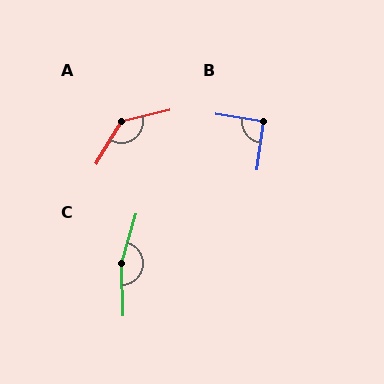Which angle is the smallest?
B, at approximately 92 degrees.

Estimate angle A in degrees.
Approximately 135 degrees.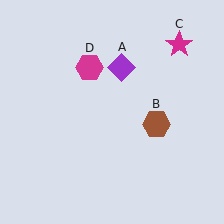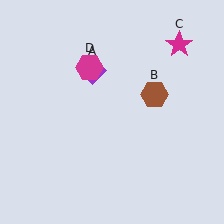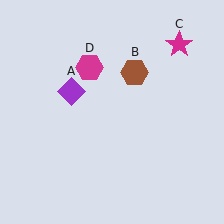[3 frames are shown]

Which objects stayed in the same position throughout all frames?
Magenta star (object C) and magenta hexagon (object D) remained stationary.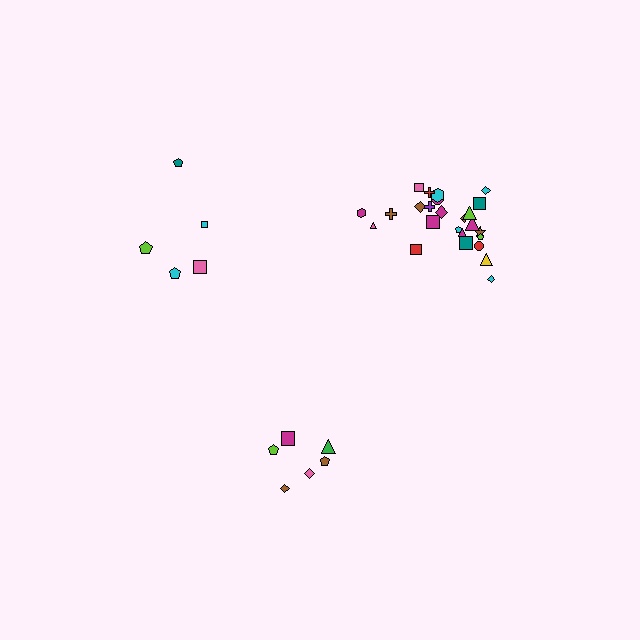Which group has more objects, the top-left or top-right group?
The top-right group.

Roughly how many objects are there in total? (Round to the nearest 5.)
Roughly 35 objects in total.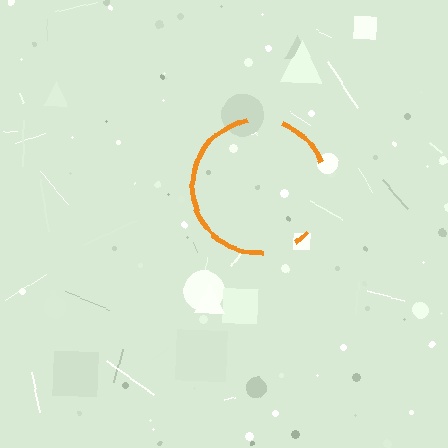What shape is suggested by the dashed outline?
The dashed outline suggests a circle.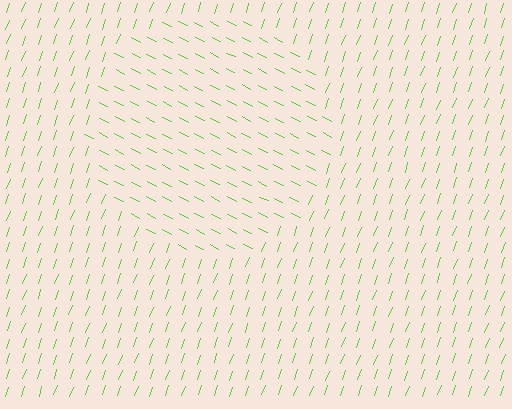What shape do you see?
I see a circle.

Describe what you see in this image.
The image is filled with small lime line segments. A circle region in the image has lines oriented differently from the surrounding lines, creating a visible texture boundary.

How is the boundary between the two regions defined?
The boundary is defined purely by a change in line orientation (approximately 83 degrees difference). All lines are the same color and thickness.